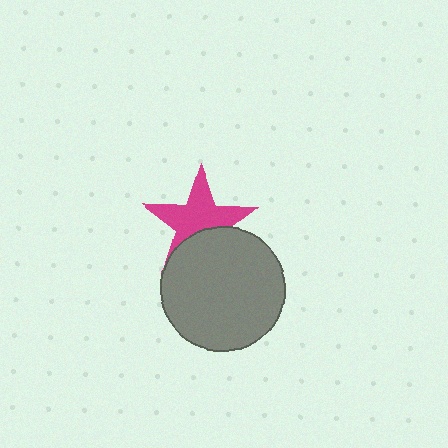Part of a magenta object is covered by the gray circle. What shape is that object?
It is a star.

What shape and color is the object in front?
The object in front is a gray circle.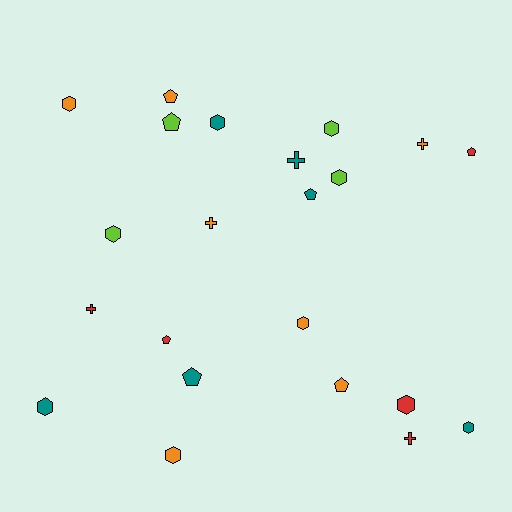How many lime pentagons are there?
There is 1 lime pentagon.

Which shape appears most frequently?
Hexagon, with 10 objects.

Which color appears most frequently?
Orange, with 7 objects.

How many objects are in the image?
There are 22 objects.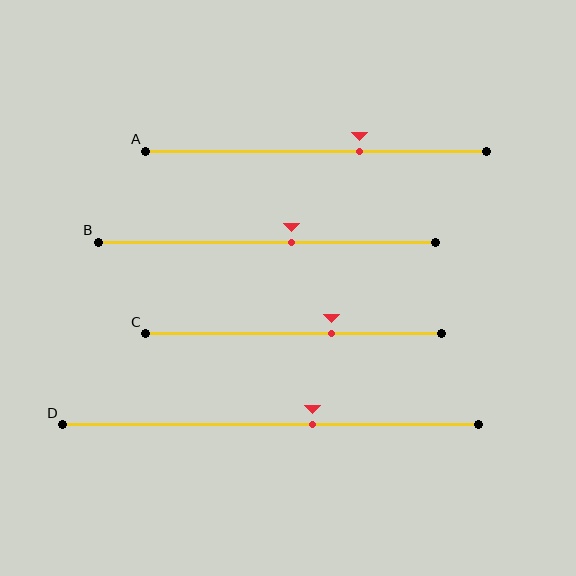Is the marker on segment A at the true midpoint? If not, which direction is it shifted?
No, the marker on segment A is shifted to the right by about 13% of the segment length.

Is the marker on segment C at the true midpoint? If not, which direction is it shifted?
No, the marker on segment C is shifted to the right by about 13% of the segment length.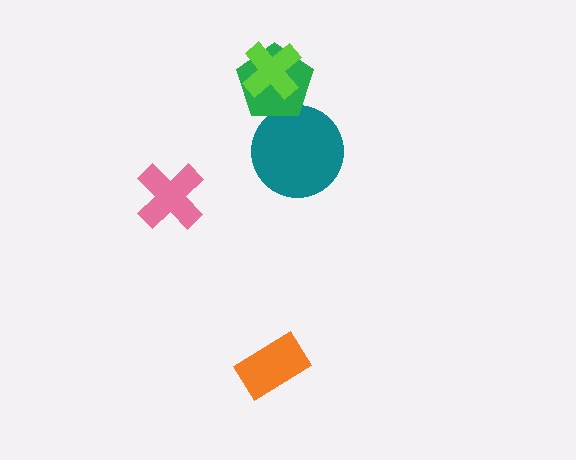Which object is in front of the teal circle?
The green pentagon is in front of the teal circle.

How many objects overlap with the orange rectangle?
0 objects overlap with the orange rectangle.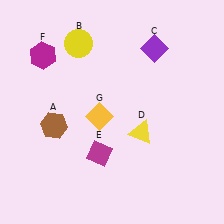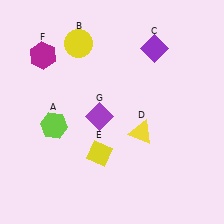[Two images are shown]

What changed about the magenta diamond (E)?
In Image 1, E is magenta. In Image 2, it changed to yellow.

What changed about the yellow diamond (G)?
In Image 1, G is yellow. In Image 2, it changed to purple.